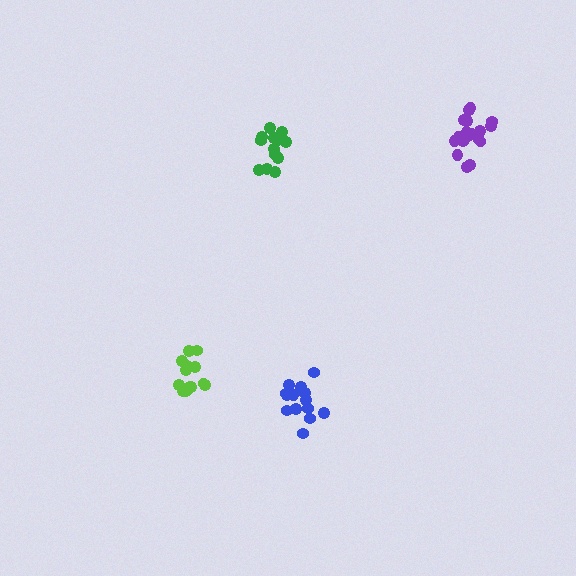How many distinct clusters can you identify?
There are 4 distinct clusters.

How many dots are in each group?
Group 1: 15 dots, Group 2: 13 dots, Group 3: 13 dots, Group 4: 18 dots (59 total).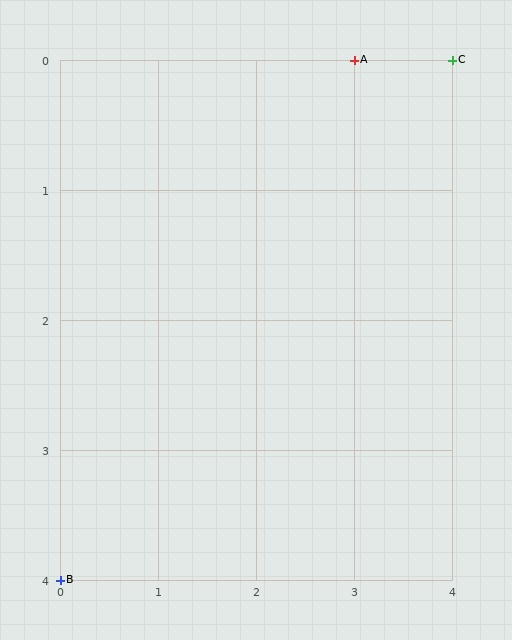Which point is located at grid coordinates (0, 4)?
Point B is at (0, 4).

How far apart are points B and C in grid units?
Points B and C are 4 columns and 4 rows apart (about 5.7 grid units diagonally).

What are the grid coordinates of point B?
Point B is at grid coordinates (0, 4).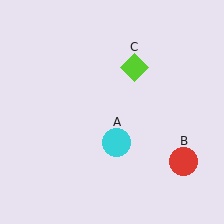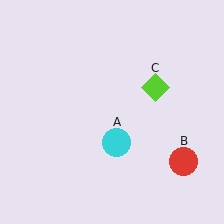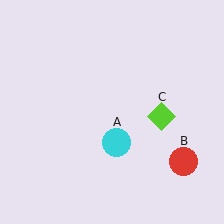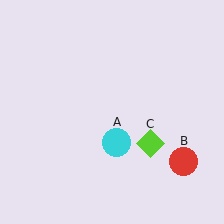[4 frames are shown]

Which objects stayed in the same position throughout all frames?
Cyan circle (object A) and red circle (object B) remained stationary.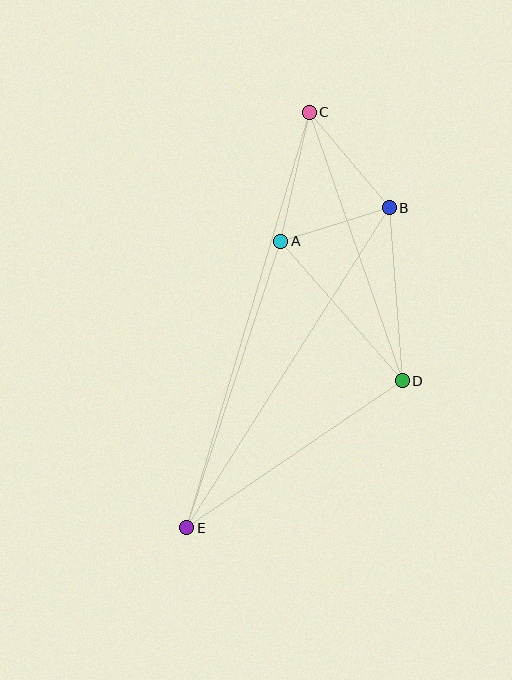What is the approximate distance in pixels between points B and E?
The distance between B and E is approximately 378 pixels.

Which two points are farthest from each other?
Points C and E are farthest from each other.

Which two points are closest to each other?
Points A and B are closest to each other.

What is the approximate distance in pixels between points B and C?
The distance between B and C is approximately 125 pixels.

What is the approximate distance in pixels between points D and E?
The distance between D and E is approximately 260 pixels.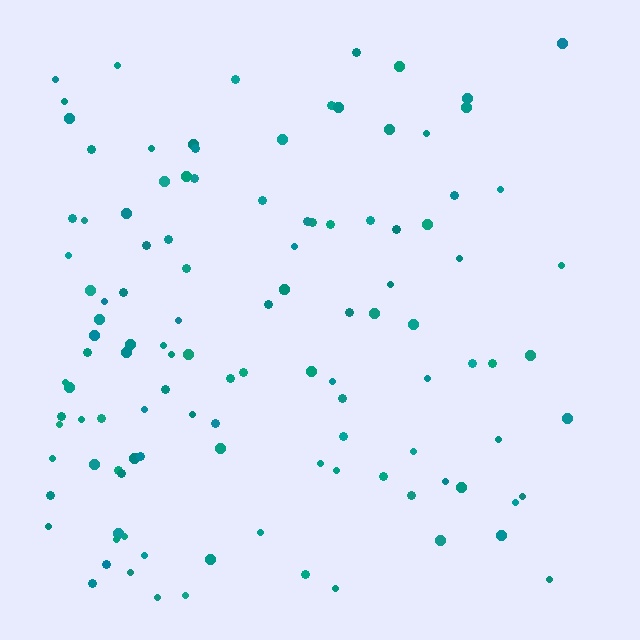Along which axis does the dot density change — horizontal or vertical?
Horizontal.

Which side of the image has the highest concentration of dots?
The left.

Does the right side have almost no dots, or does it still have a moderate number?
Still a moderate number, just noticeably fewer than the left.